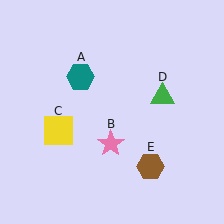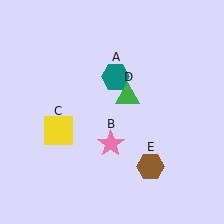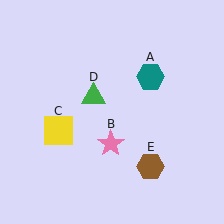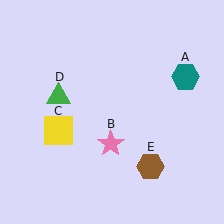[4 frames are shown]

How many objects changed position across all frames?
2 objects changed position: teal hexagon (object A), green triangle (object D).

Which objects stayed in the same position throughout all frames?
Pink star (object B) and yellow square (object C) and brown hexagon (object E) remained stationary.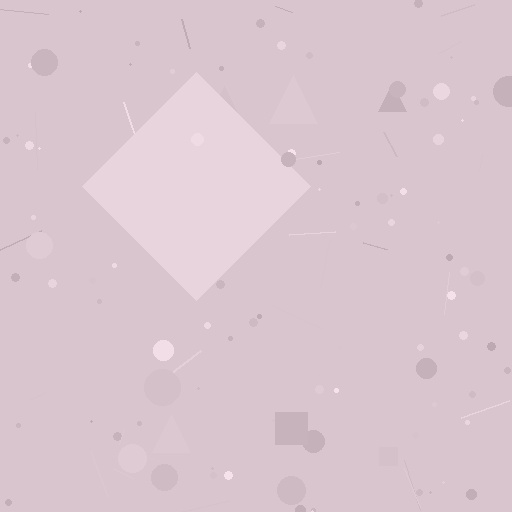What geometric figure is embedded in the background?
A diamond is embedded in the background.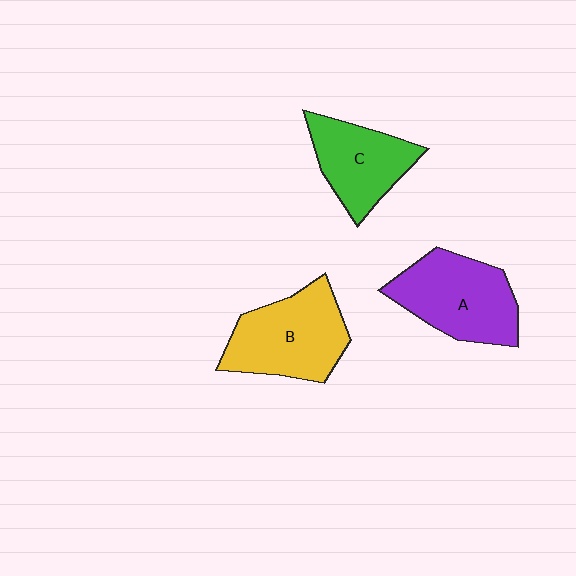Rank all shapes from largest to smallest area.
From largest to smallest: B (yellow), A (purple), C (green).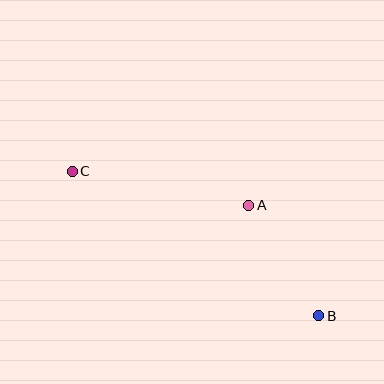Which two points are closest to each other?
Points A and B are closest to each other.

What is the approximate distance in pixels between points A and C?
The distance between A and C is approximately 180 pixels.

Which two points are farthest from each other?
Points B and C are farthest from each other.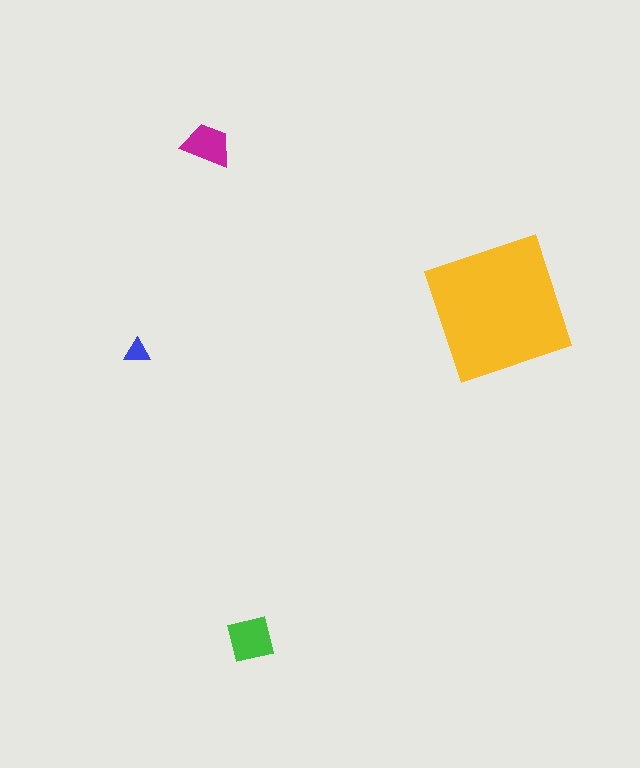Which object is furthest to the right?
The yellow square is rightmost.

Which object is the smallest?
The blue triangle.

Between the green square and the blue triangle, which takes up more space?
The green square.